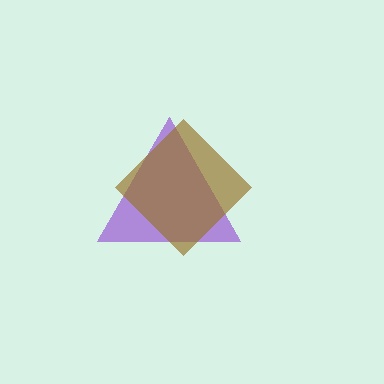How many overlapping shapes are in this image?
There are 2 overlapping shapes in the image.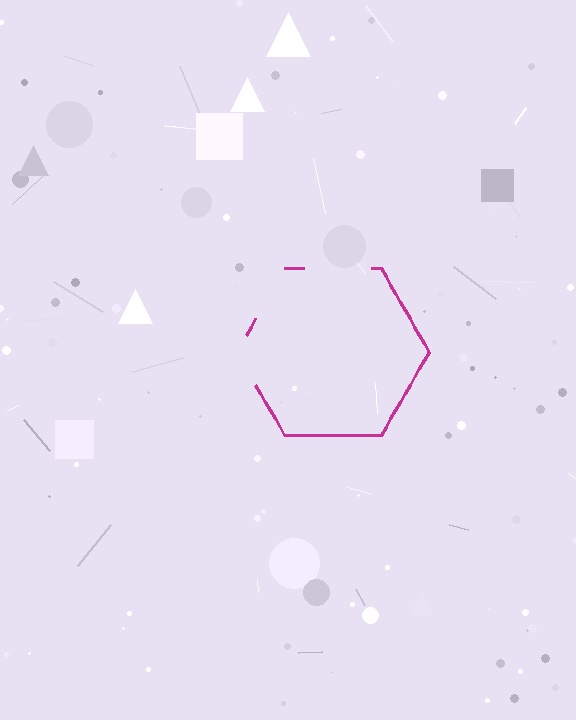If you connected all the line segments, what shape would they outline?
They would outline a hexagon.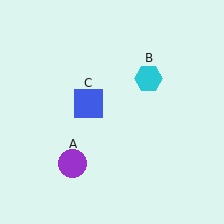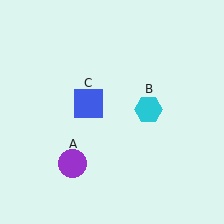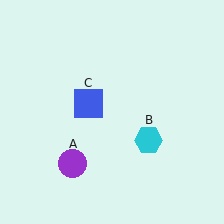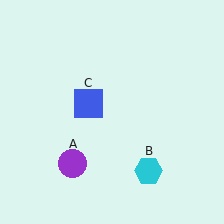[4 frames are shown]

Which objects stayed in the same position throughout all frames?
Purple circle (object A) and blue square (object C) remained stationary.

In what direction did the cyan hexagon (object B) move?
The cyan hexagon (object B) moved down.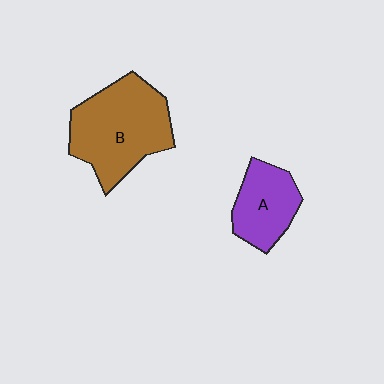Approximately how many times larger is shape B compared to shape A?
Approximately 1.8 times.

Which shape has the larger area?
Shape B (brown).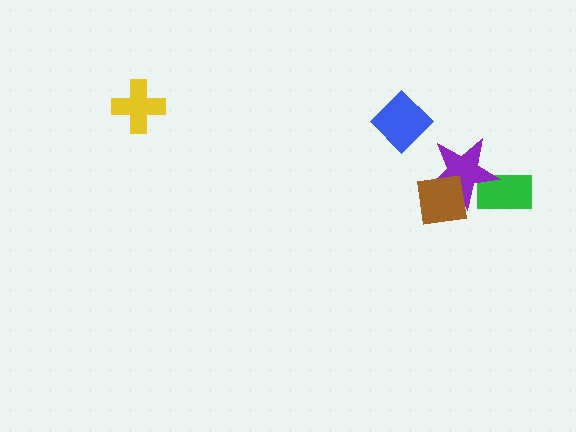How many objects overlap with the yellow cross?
0 objects overlap with the yellow cross.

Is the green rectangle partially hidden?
Yes, it is partially covered by another shape.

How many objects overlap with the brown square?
1 object overlaps with the brown square.